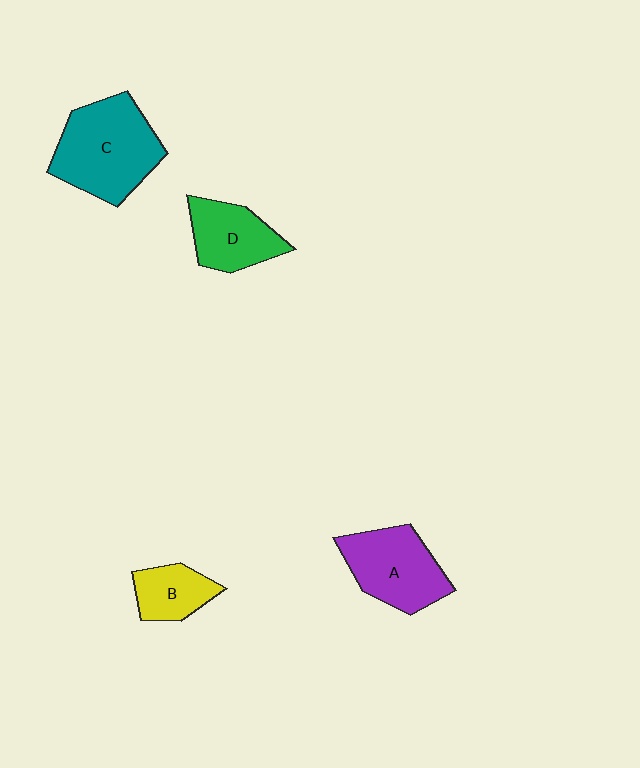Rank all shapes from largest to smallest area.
From largest to smallest: C (teal), A (purple), D (green), B (yellow).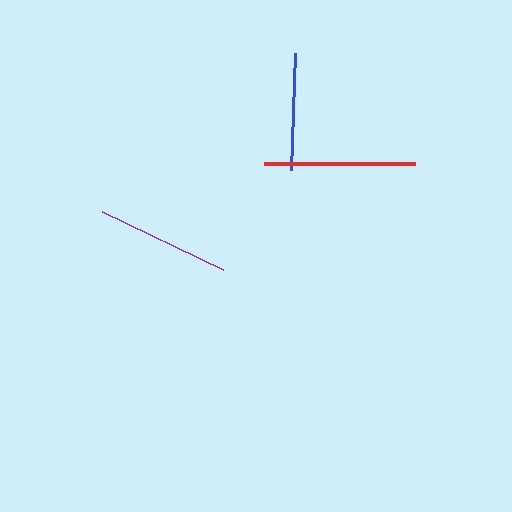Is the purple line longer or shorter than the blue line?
The purple line is longer than the blue line.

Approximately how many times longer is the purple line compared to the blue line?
The purple line is approximately 1.2 times the length of the blue line.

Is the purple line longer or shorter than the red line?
The red line is longer than the purple line.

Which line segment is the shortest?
The blue line is the shortest at approximately 116 pixels.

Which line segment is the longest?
The red line is the longest at approximately 151 pixels.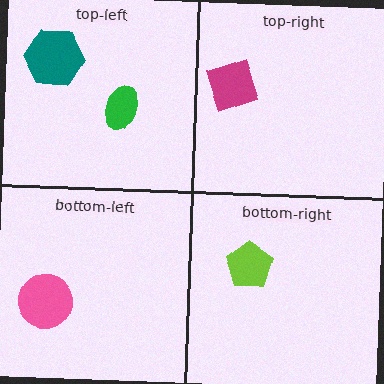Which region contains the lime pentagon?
The bottom-right region.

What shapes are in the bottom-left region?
The pink circle.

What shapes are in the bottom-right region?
The lime pentagon.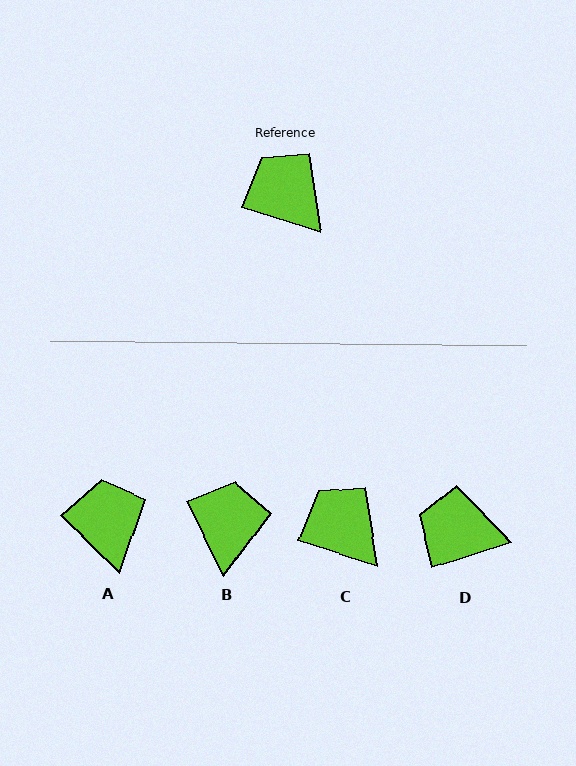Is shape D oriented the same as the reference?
No, it is off by about 35 degrees.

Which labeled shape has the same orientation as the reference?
C.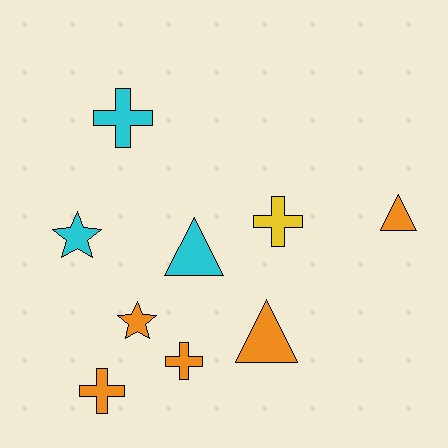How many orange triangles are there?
There are 2 orange triangles.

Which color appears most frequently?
Orange, with 5 objects.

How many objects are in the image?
There are 9 objects.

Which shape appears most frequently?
Cross, with 4 objects.